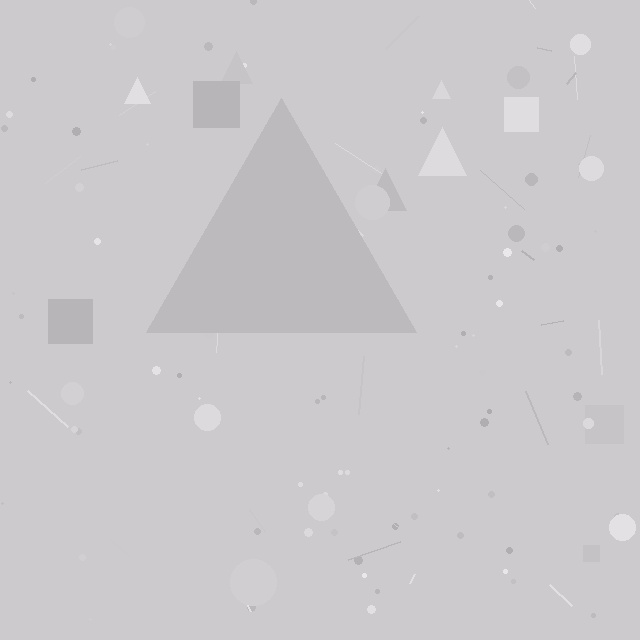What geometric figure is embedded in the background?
A triangle is embedded in the background.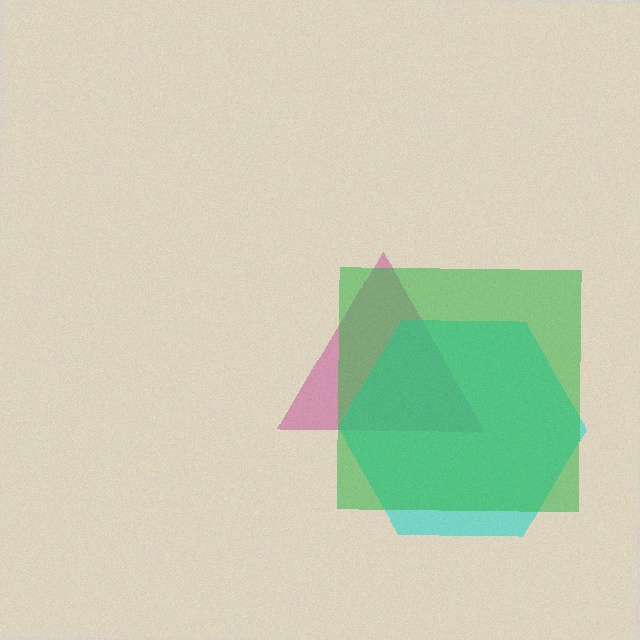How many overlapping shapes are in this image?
There are 3 overlapping shapes in the image.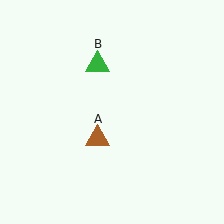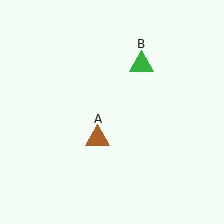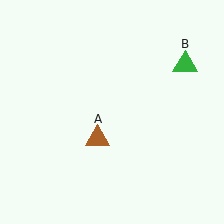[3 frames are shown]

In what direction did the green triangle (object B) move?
The green triangle (object B) moved right.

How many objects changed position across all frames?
1 object changed position: green triangle (object B).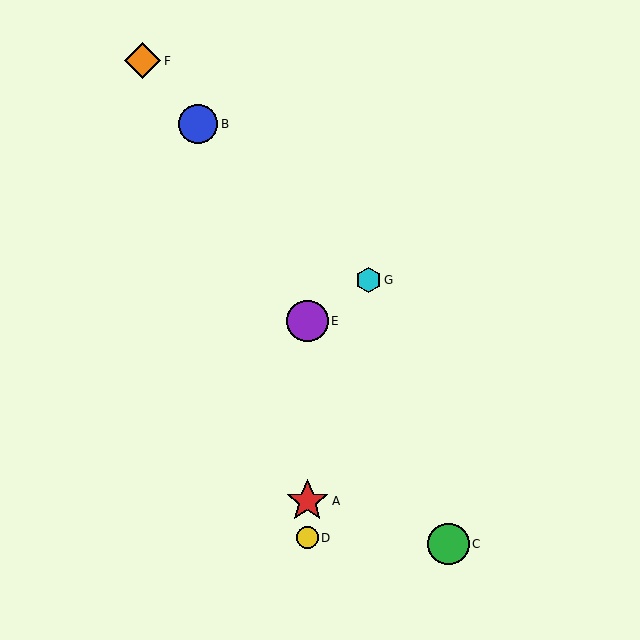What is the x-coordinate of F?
Object F is at x≈143.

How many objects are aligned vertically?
3 objects (A, D, E) are aligned vertically.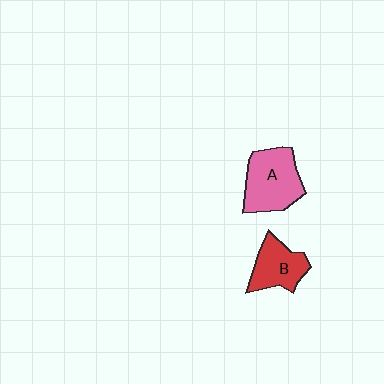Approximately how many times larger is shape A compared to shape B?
Approximately 1.4 times.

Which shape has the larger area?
Shape A (pink).